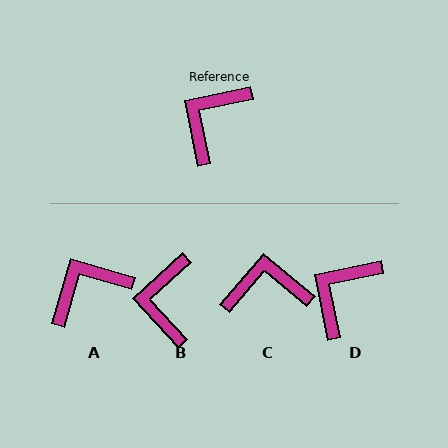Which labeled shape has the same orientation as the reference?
D.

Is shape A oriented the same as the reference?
No, it is off by about 27 degrees.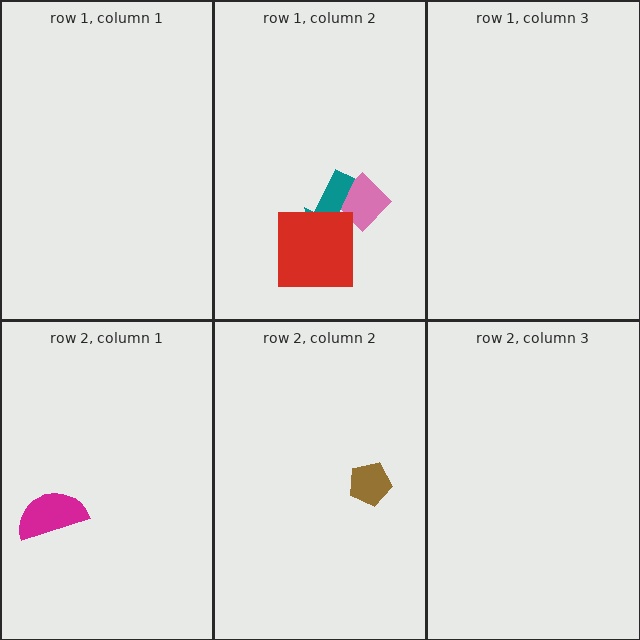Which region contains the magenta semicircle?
The row 2, column 1 region.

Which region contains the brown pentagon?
The row 2, column 2 region.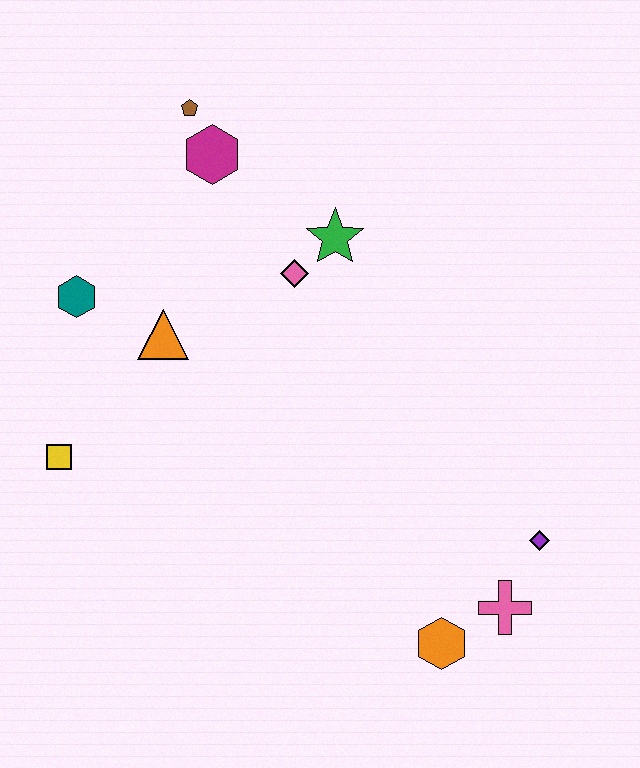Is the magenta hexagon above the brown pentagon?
No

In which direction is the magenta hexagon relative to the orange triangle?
The magenta hexagon is above the orange triangle.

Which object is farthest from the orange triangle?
The pink cross is farthest from the orange triangle.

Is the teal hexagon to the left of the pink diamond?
Yes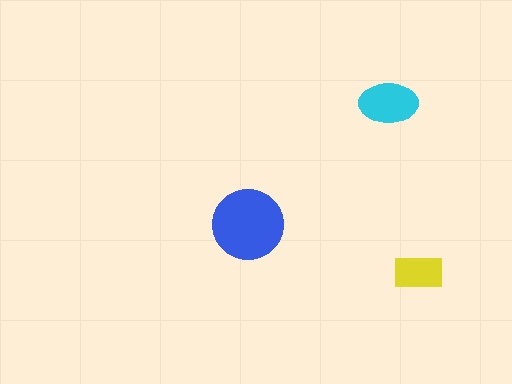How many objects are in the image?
There are 3 objects in the image.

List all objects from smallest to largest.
The yellow rectangle, the cyan ellipse, the blue circle.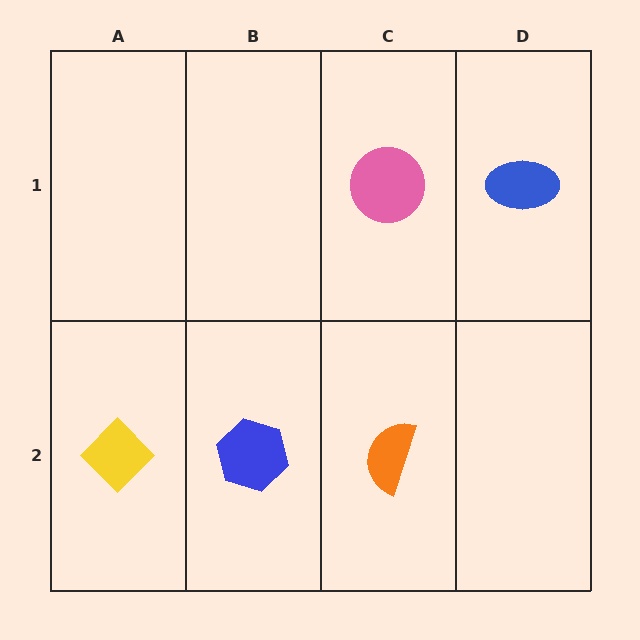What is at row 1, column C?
A pink circle.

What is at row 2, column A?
A yellow diamond.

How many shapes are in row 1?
2 shapes.